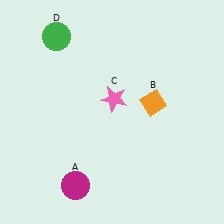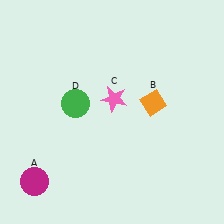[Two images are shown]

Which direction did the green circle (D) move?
The green circle (D) moved down.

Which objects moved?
The objects that moved are: the magenta circle (A), the green circle (D).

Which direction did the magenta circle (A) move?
The magenta circle (A) moved left.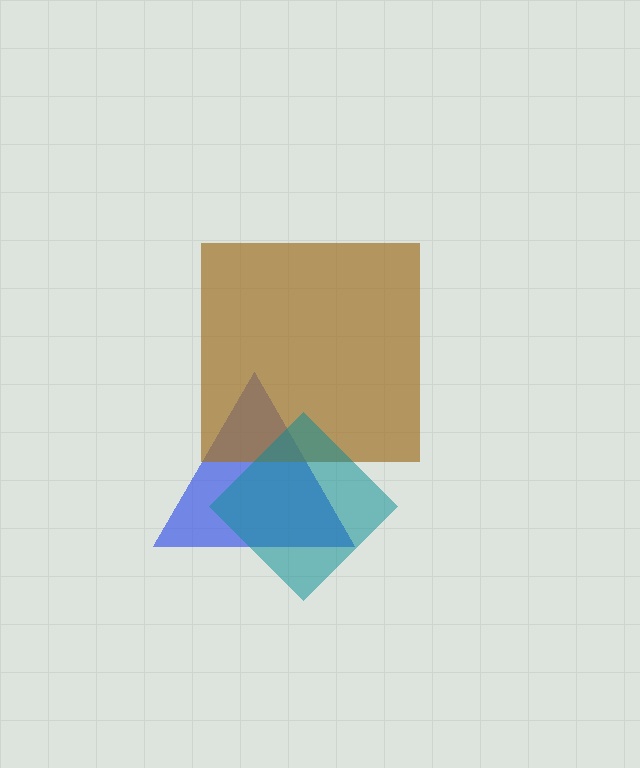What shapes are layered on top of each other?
The layered shapes are: a blue triangle, a brown square, a teal diamond.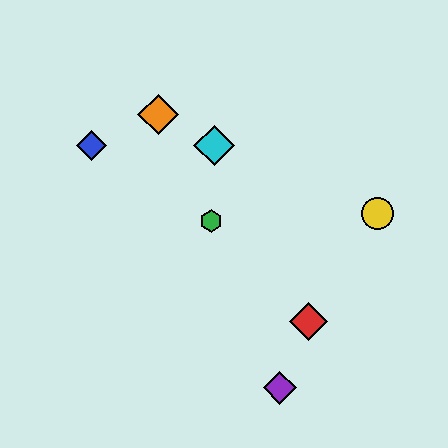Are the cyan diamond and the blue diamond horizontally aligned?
Yes, both are at y≈146.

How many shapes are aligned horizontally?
2 shapes (the blue diamond, the cyan diamond) are aligned horizontally.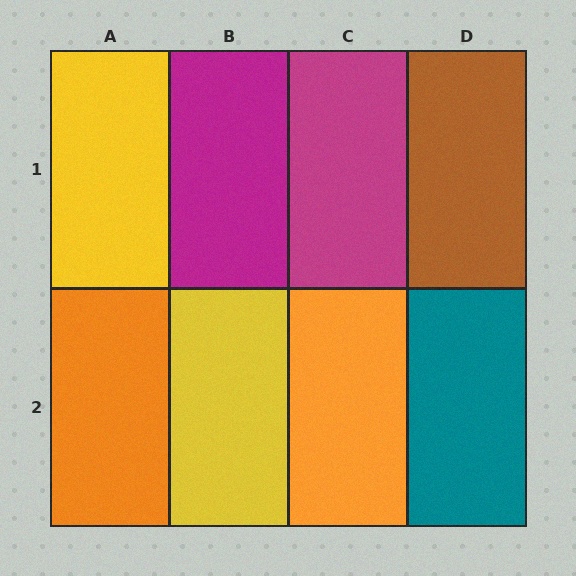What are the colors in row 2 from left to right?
Orange, yellow, orange, teal.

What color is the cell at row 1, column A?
Yellow.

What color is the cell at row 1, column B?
Magenta.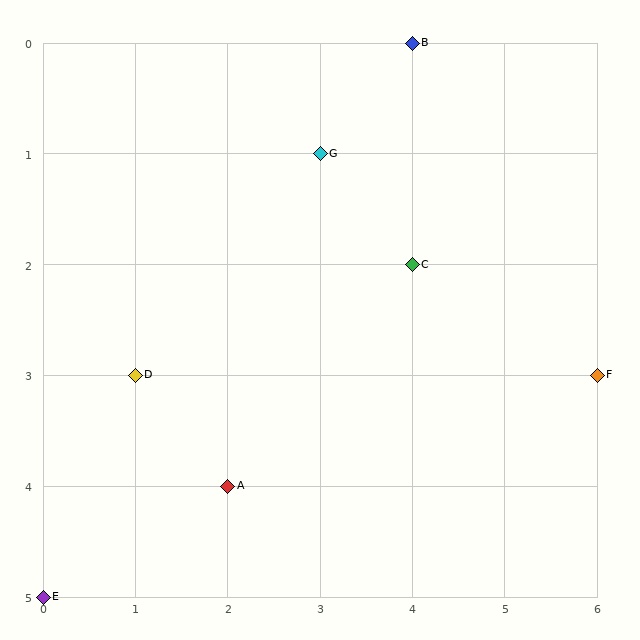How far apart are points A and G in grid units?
Points A and G are 1 column and 3 rows apart (about 3.2 grid units diagonally).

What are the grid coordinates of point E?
Point E is at grid coordinates (0, 5).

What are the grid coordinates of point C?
Point C is at grid coordinates (4, 2).